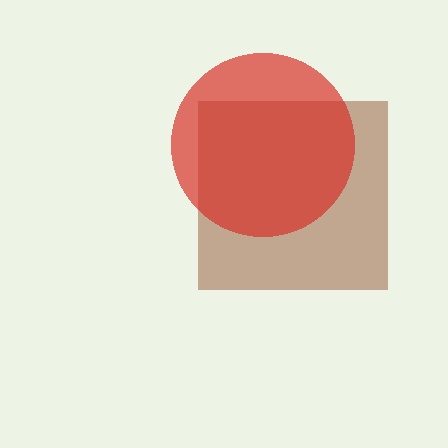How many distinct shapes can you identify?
There are 2 distinct shapes: a brown square, a red circle.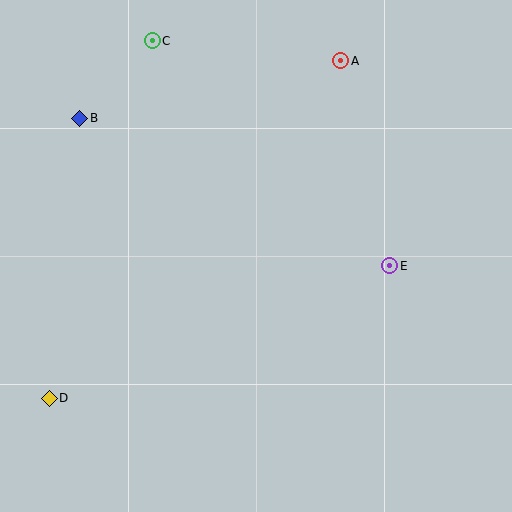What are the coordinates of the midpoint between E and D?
The midpoint between E and D is at (219, 332).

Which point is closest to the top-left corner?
Point B is closest to the top-left corner.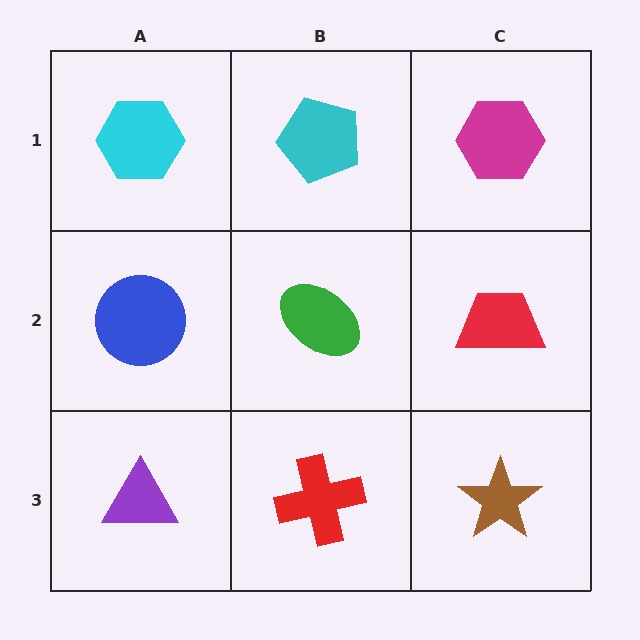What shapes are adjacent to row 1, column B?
A green ellipse (row 2, column B), a cyan hexagon (row 1, column A), a magenta hexagon (row 1, column C).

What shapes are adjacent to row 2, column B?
A cyan pentagon (row 1, column B), a red cross (row 3, column B), a blue circle (row 2, column A), a red trapezoid (row 2, column C).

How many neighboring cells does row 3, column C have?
2.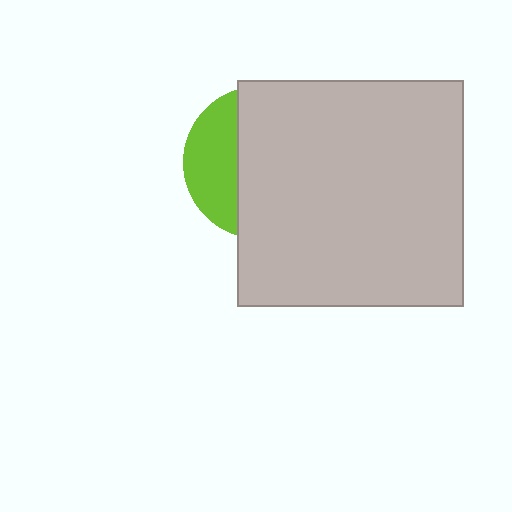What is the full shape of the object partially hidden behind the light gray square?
The partially hidden object is a lime circle.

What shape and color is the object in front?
The object in front is a light gray square.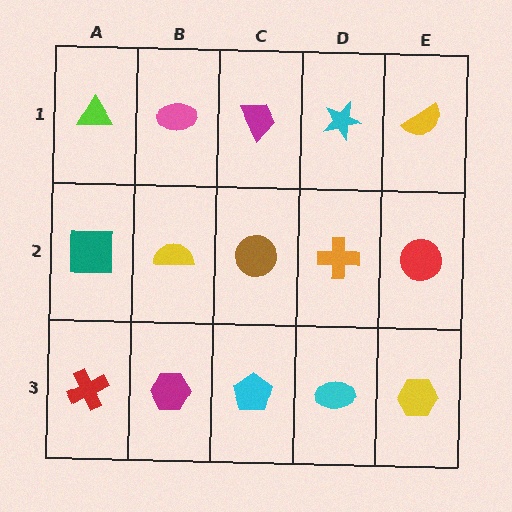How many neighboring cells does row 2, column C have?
4.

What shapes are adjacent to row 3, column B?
A yellow semicircle (row 2, column B), a red cross (row 3, column A), a cyan pentagon (row 3, column C).